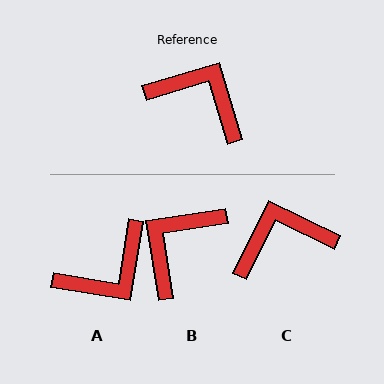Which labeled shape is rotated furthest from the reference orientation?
A, about 116 degrees away.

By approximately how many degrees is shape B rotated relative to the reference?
Approximately 82 degrees counter-clockwise.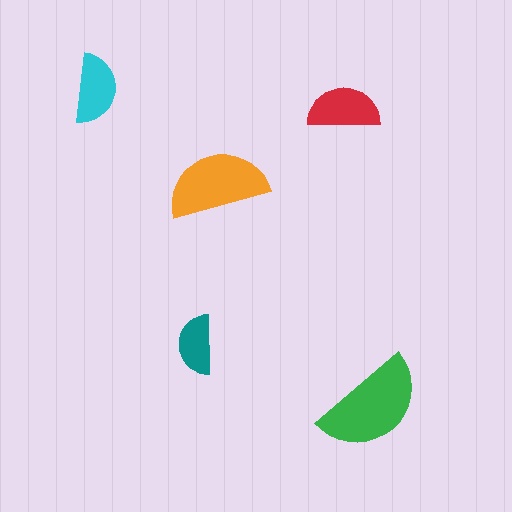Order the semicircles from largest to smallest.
the green one, the orange one, the red one, the cyan one, the teal one.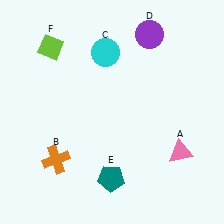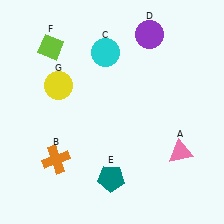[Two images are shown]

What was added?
A yellow circle (G) was added in Image 2.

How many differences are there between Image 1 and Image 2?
There is 1 difference between the two images.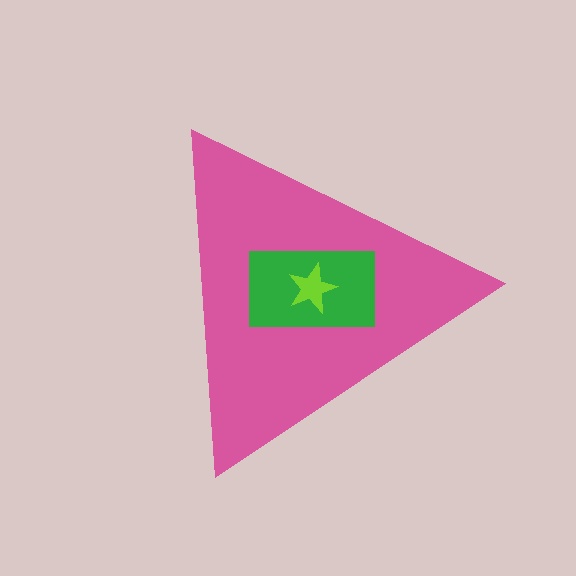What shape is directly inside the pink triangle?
The green rectangle.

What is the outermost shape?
The pink triangle.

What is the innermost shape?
The lime star.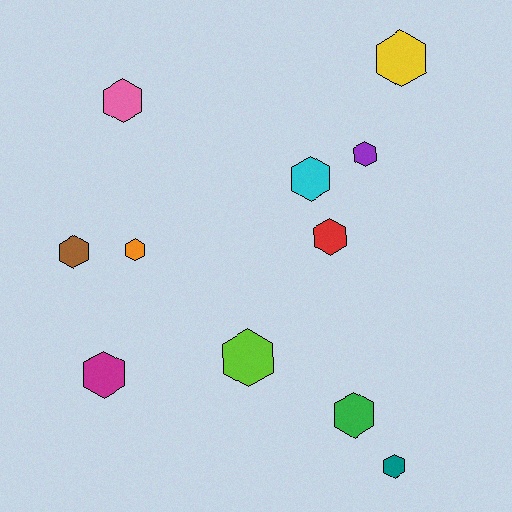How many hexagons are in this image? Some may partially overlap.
There are 11 hexagons.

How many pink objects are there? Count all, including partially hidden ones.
There is 1 pink object.